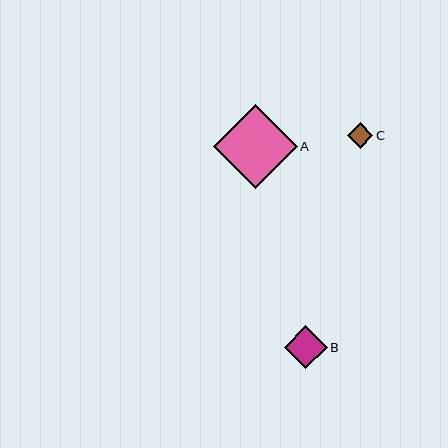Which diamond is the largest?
Diamond A is the largest with a size of approximately 84 pixels.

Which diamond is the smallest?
Diamond C is the smallest with a size of approximately 25 pixels.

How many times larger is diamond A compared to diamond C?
Diamond A is approximately 3.3 times the size of diamond C.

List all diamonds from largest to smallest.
From largest to smallest: A, B, C.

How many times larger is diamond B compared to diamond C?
Diamond B is approximately 1.7 times the size of diamond C.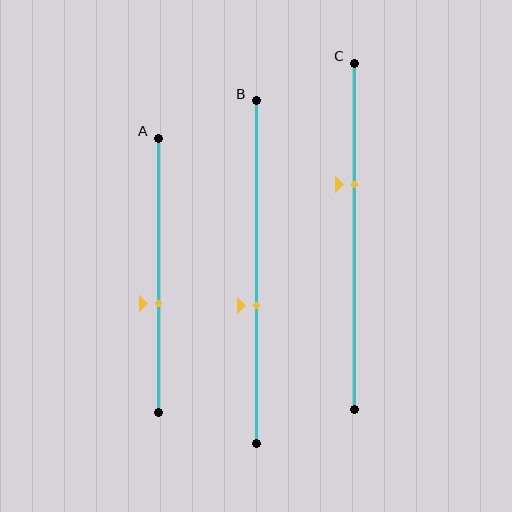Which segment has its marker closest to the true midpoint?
Segment B has its marker closest to the true midpoint.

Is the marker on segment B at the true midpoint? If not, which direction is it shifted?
No, the marker on segment B is shifted downward by about 10% of the segment length.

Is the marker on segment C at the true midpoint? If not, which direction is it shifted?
No, the marker on segment C is shifted upward by about 15% of the segment length.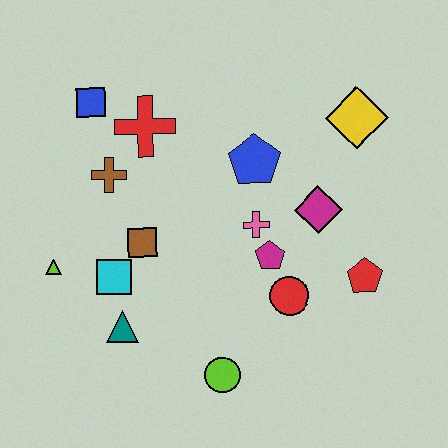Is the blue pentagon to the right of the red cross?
Yes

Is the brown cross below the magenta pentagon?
No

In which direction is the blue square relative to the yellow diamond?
The blue square is to the left of the yellow diamond.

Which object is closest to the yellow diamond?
The magenta diamond is closest to the yellow diamond.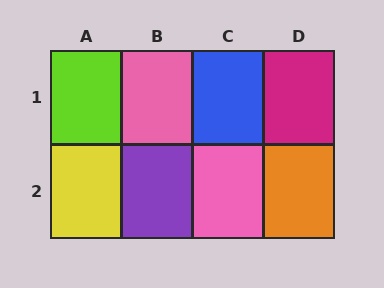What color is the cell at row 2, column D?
Orange.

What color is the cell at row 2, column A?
Yellow.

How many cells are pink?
2 cells are pink.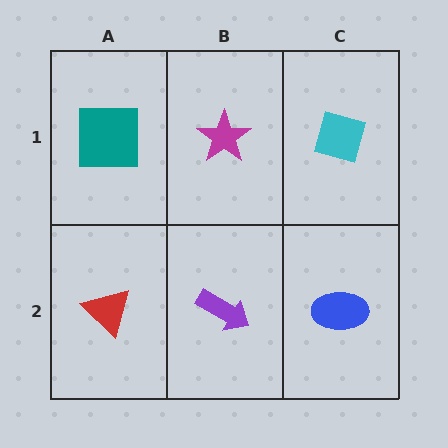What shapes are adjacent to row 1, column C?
A blue ellipse (row 2, column C), a magenta star (row 1, column B).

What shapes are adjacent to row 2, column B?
A magenta star (row 1, column B), a red triangle (row 2, column A), a blue ellipse (row 2, column C).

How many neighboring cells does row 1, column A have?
2.